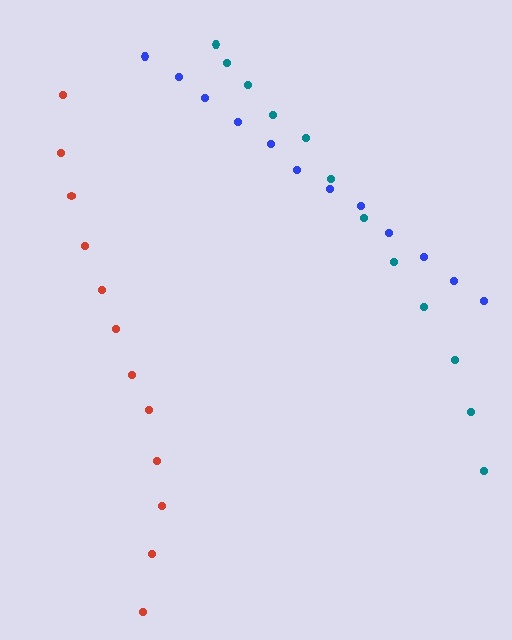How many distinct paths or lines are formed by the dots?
There are 3 distinct paths.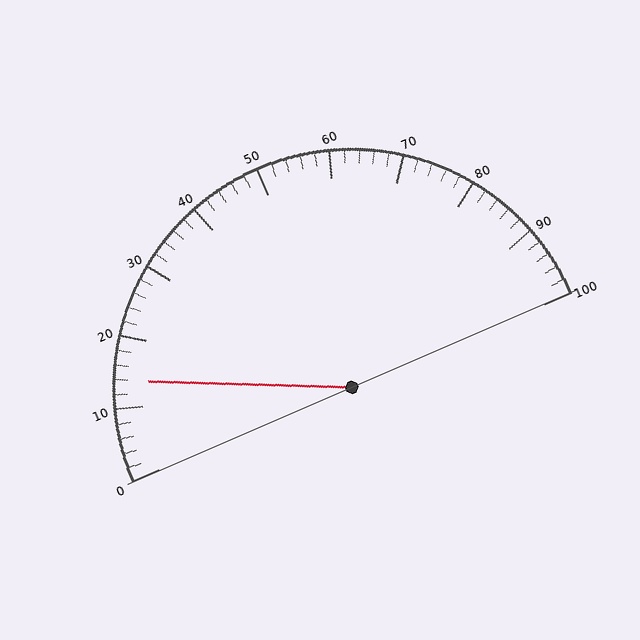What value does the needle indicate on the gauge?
The needle indicates approximately 14.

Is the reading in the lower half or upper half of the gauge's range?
The reading is in the lower half of the range (0 to 100).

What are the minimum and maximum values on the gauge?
The gauge ranges from 0 to 100.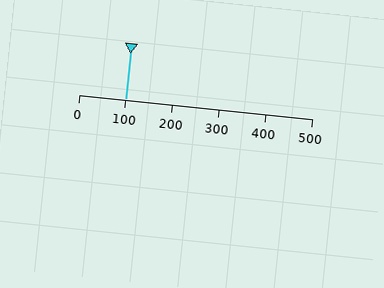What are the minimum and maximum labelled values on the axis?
The axis runs from 0 to 500.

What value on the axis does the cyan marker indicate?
The marker indicates approximately 100.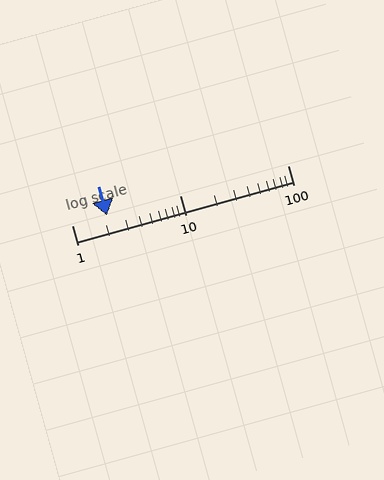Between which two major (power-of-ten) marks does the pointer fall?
The pointer is between 1 and 10.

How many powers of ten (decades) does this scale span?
The scale spans 2 decades, from 1 to 100.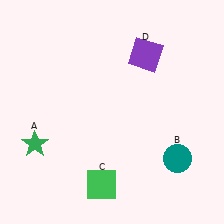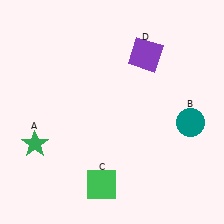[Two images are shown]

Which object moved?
The teal circle (B) moved up.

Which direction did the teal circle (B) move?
The teal circle (B) moved up.